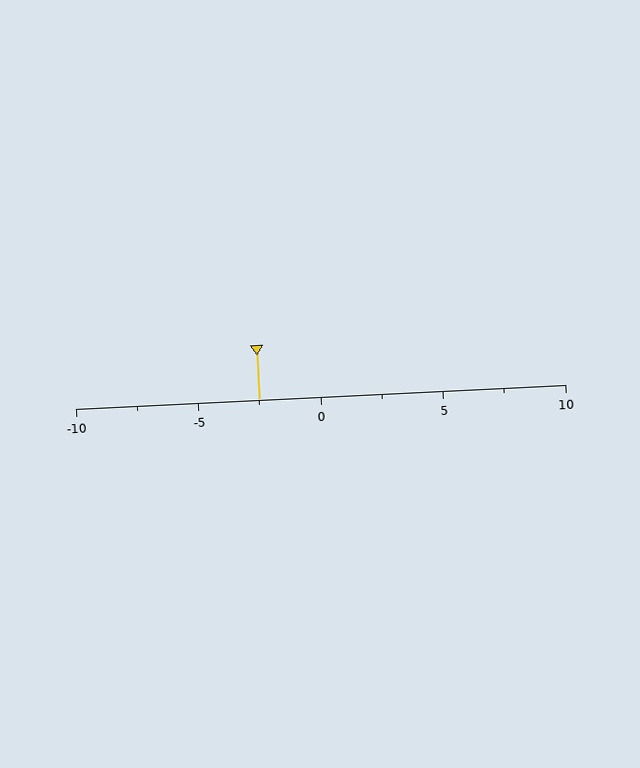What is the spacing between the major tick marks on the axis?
The major ticks are spaced 5 apart.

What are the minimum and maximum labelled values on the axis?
The axis runs from -10 to 10.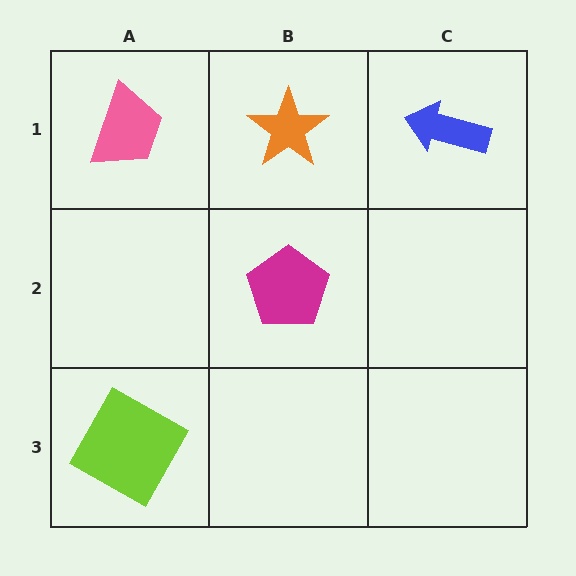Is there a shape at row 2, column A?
No, that cell is empty.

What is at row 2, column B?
A magenta pentagon.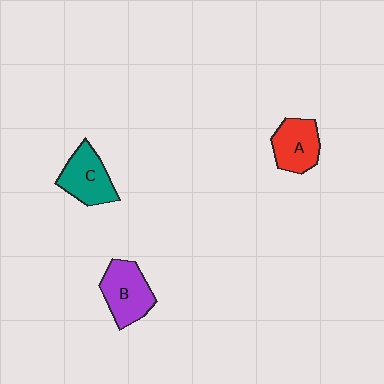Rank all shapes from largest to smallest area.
From largest to smallest: B (purple), C (teal), A (red).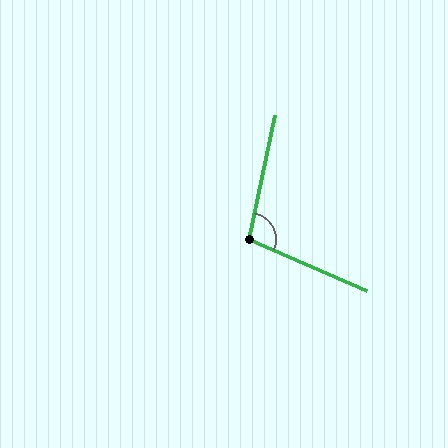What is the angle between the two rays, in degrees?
Approximately 101 degrees.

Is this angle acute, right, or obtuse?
It is obtuse.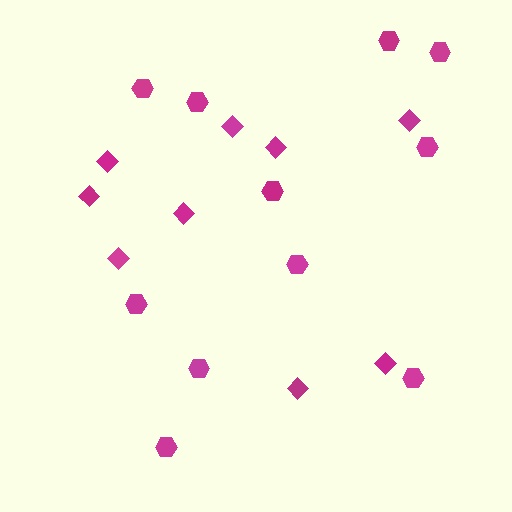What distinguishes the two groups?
There are 2 groups: one group of diamonds (9) and one group of hexagons (11).